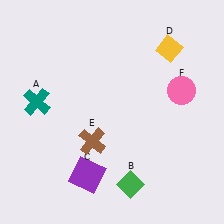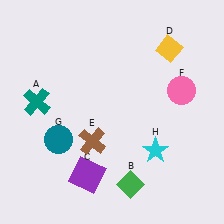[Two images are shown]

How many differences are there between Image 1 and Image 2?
There are 2 differences between the two images.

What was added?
A teal circle (G), a cyan star (H) were added in Image 2.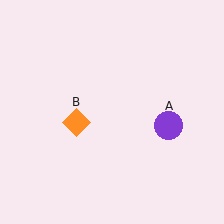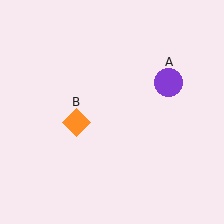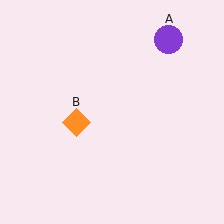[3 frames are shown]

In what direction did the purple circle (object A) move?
The purple circle (object A) moved up.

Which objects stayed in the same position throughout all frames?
Orange diamond (object B) remained stationary.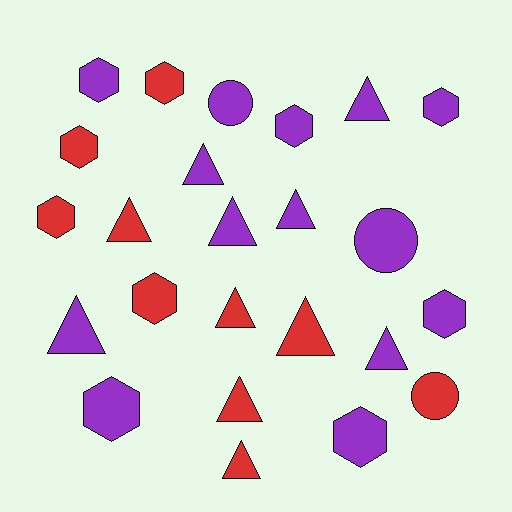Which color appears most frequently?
Purple, with 14 objects.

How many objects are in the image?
There are 24 objects.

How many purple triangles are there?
There are 6 purple triangles.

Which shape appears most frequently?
Triangle, with 11 objects.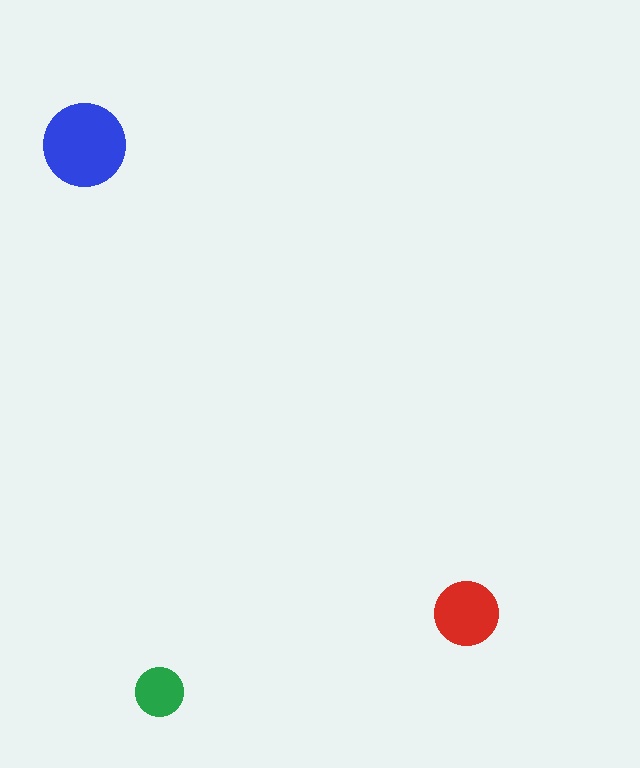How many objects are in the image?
There are 3 objects in the image.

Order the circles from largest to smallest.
the blue one, the red one, the green one.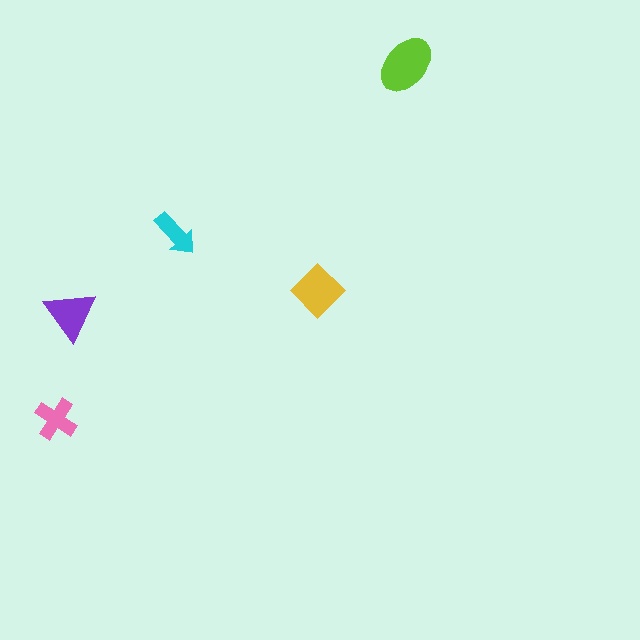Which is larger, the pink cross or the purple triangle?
The purple triangle.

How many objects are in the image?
There are 5 objects in the image.